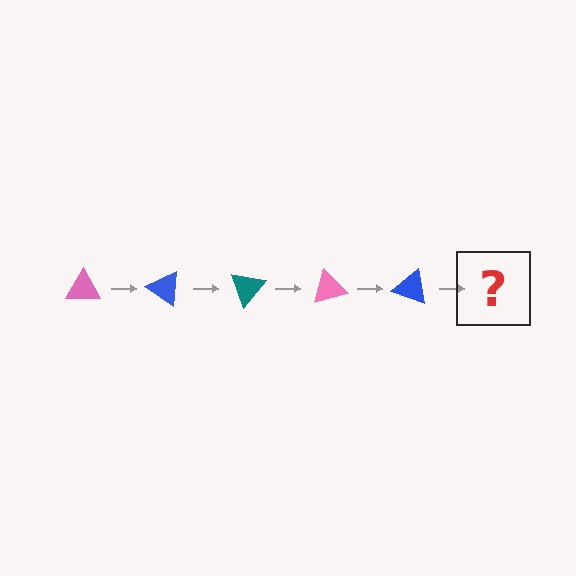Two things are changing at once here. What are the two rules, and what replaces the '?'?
The two rules are that it rotates 35 degrees each step and the color cycles through pink, blue, and teal. The '?' should be a teal triangle, rotated 175 degrees from the start.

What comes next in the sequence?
The next element should be a teal triangle, rotated 175 degrees from the start.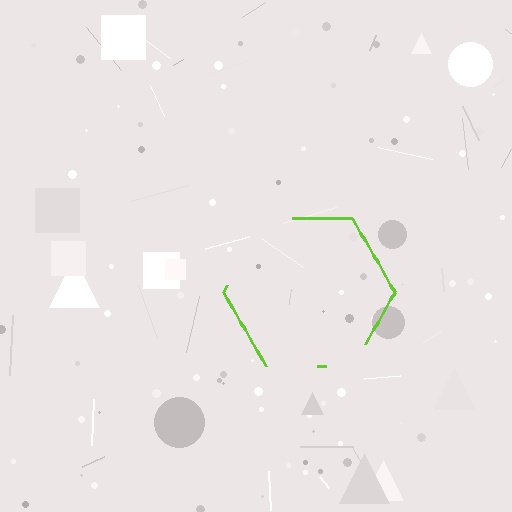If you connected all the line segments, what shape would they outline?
They would outline a hexagon.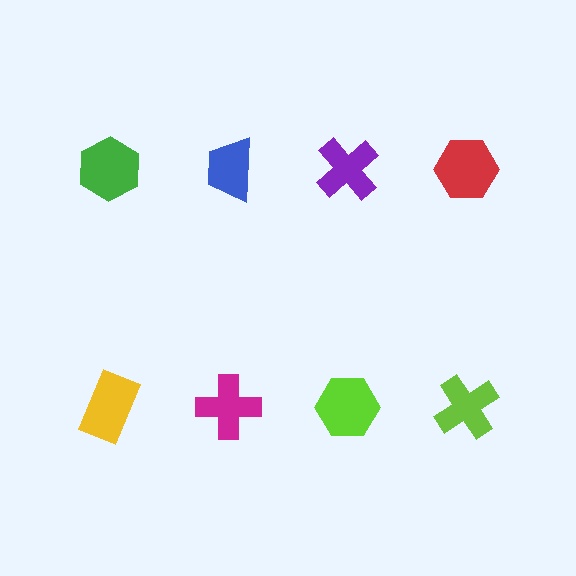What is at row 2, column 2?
A magenta cross.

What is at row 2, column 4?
A lime cross.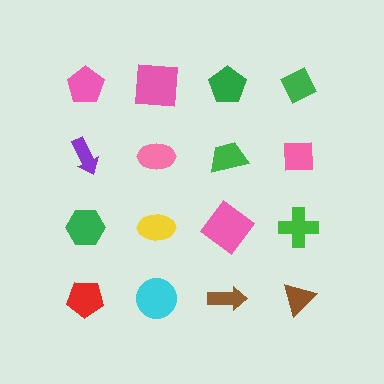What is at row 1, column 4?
A green diamond.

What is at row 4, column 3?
A brown arrow.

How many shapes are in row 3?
4 shapes.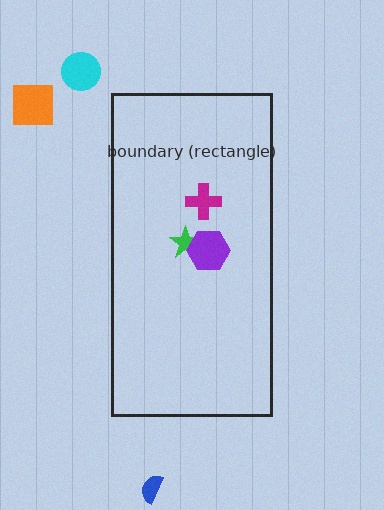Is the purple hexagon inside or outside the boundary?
Inside.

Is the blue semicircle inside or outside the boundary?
Outside.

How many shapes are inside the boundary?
3 inside, 3 outside.